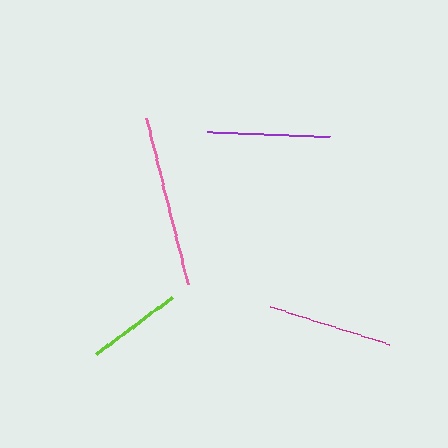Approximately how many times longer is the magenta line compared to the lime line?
The magenta line is approximately 1.3 times the length of the lime line.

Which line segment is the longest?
The pink line is the longest at approximately 171 pixels.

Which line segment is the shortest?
The lime line is the shortest at approximately 95 pixels.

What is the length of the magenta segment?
The magenta segment is approximately 125 pixels long.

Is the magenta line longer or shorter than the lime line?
The magenta line is longer than the lime line.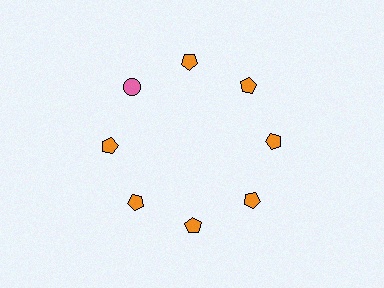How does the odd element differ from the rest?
It differs in both color (pink instead of orange) and shape (circle instead of pentagon).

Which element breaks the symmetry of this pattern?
The pink circle at roughly the 10 o'clock position breaks the symmetry. All other shapes are orange pentagons.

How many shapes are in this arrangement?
There are 8 shapes arranged in a ring pattern.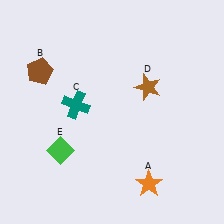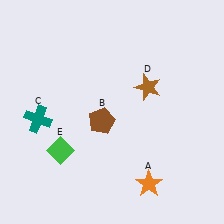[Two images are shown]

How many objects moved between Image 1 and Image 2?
2 objects moved between the two images.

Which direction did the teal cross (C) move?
The teal cross (C) moved left.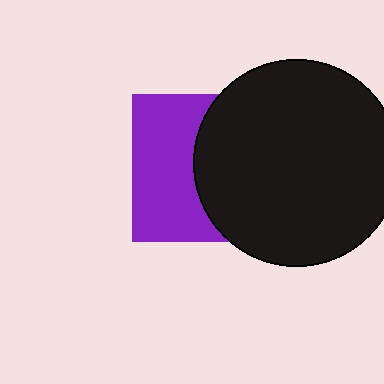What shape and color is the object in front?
The object in front is a black circle.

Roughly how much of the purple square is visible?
About half of it is visible (roughly 48%).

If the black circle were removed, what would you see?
You would see the complete purple square.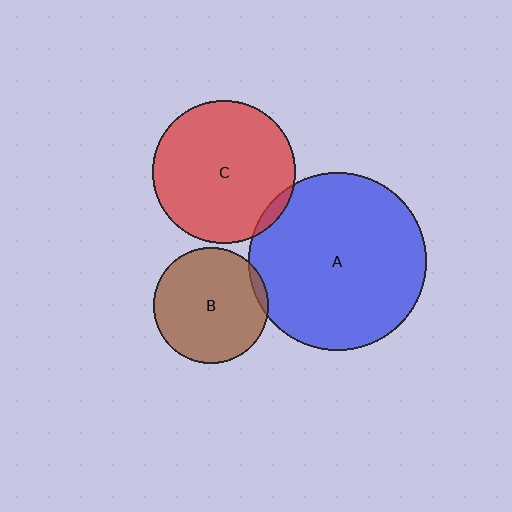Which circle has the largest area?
Circle A (blue).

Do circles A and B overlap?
Yes.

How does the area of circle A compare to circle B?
Approximately 2.4 times.